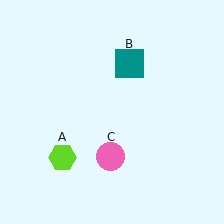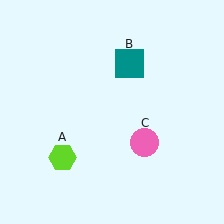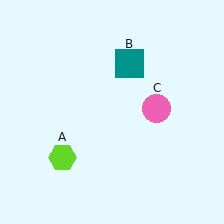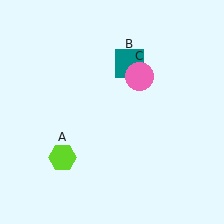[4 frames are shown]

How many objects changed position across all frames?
1 object changed position: pink circle (object C).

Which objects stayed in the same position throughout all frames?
Lime hexagon (object A) and teal square (object B) remained stationary.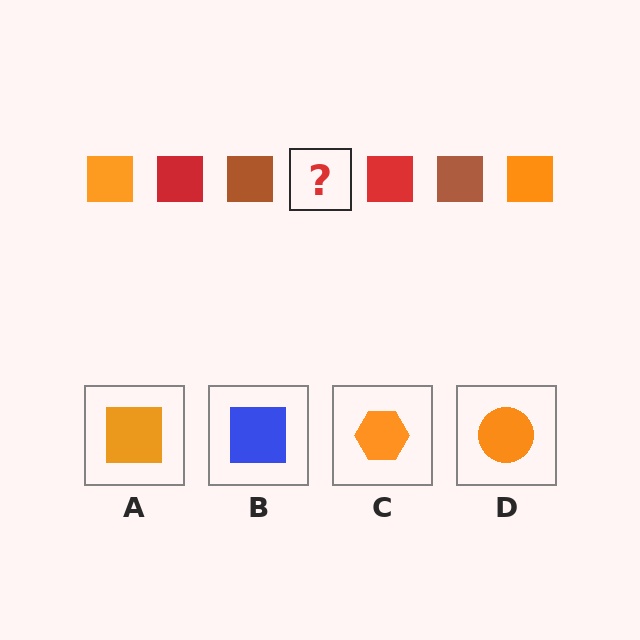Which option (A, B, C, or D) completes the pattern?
A.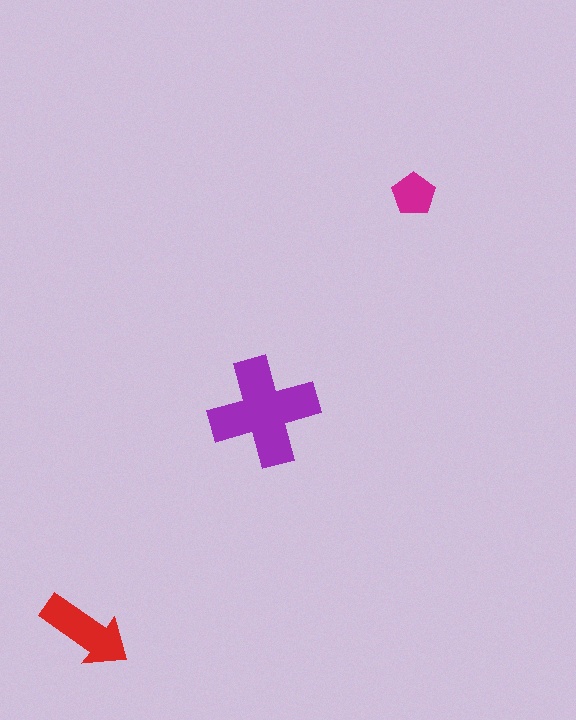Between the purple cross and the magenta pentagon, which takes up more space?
The purple cross.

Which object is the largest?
The purple cross.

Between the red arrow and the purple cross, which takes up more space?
The purple cross.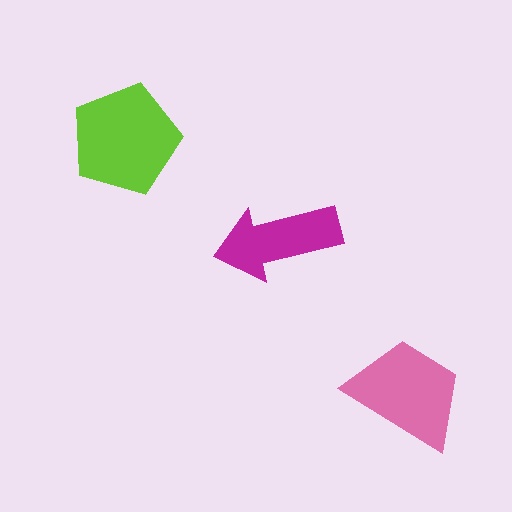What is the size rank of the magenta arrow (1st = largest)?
3rd.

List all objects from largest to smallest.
The lime pentagon, the pink trapezoid, the magenta arrow.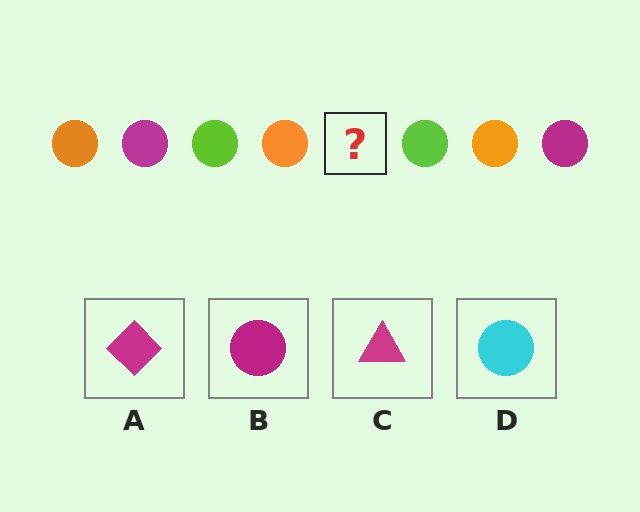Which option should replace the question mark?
Option B.